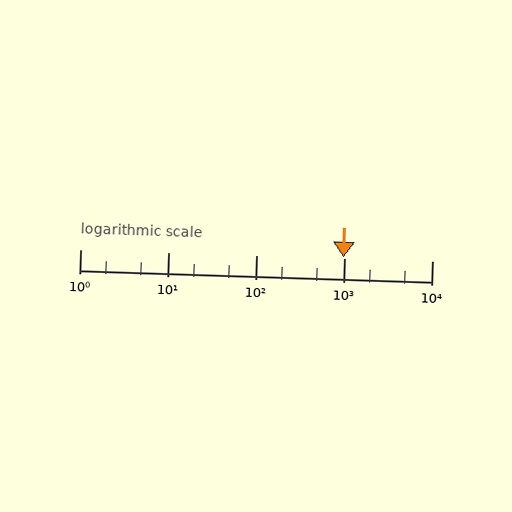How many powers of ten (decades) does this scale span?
The scale spans 4 decades, from 1 to 10000.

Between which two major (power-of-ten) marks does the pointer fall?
The pointer is between 100 and 1000.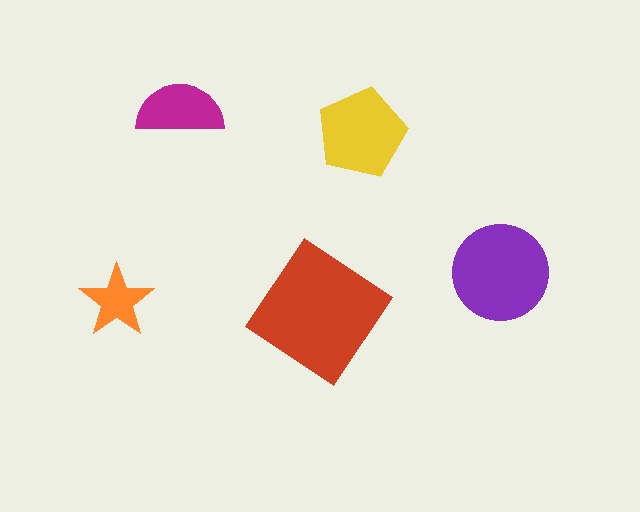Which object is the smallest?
The orange star.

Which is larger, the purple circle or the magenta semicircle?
The purple circle.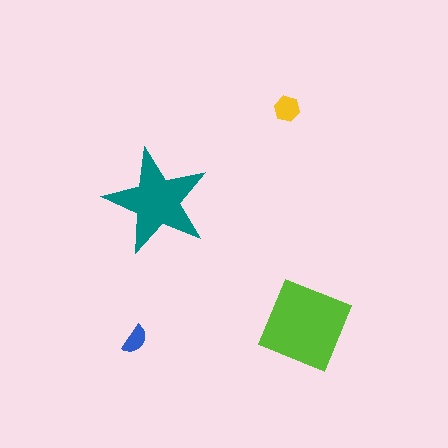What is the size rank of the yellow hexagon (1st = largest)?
3rd.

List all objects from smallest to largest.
The blue semicircle, the yellow hexagon, the teal star, the lime diamond.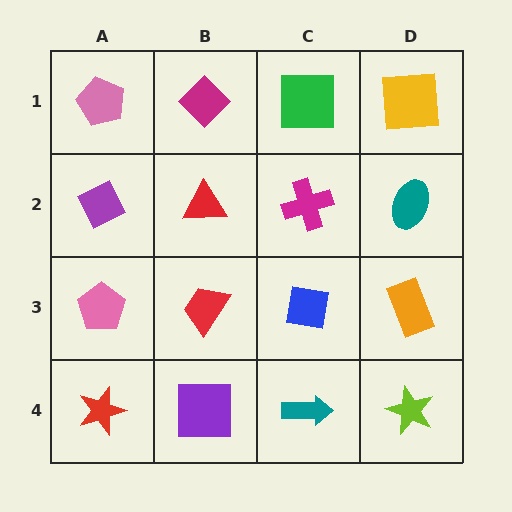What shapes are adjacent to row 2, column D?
A yellow square (row 1, column D), an orange rectangle (row 3, column D), a magenta cross (row 2, column C).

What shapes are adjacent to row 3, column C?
A magenta cross (row 2, column C), a teal arrow (row 4, column C), a red trapezoid (row 3, column B), an orange rectangle (row 3, column D).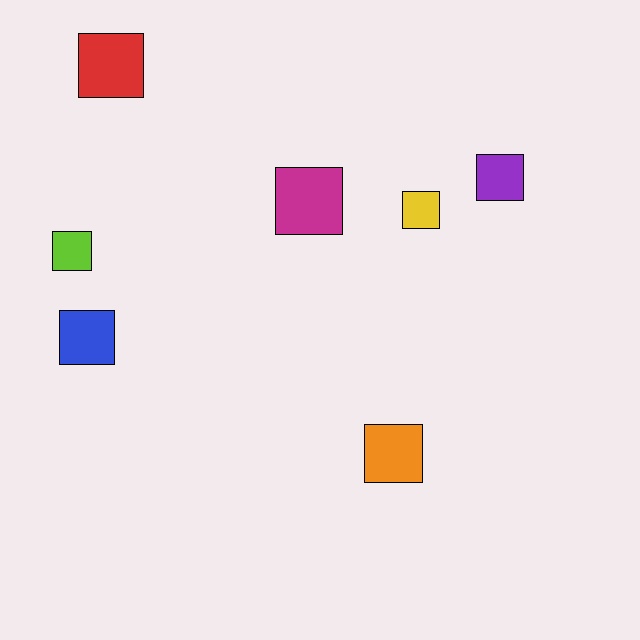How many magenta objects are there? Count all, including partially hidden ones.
There is 1 magenta object.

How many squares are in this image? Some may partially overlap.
There are 7 squares.